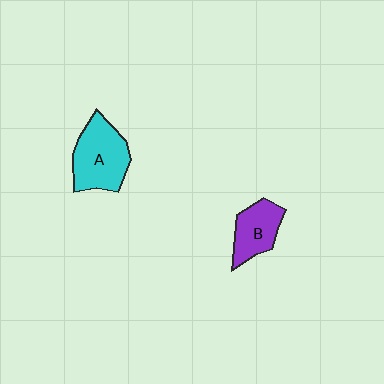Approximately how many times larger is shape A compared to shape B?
Approximately 1.5 times.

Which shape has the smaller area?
Shape B (purple).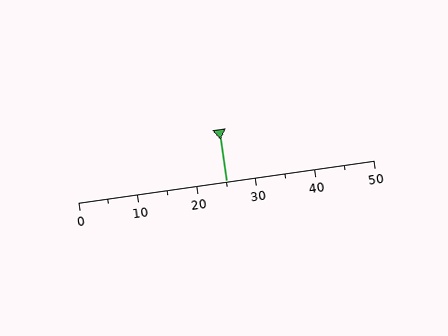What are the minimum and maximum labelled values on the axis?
The axis runs from 0 to 50.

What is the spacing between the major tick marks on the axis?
The major ticks are spaced 10 apart.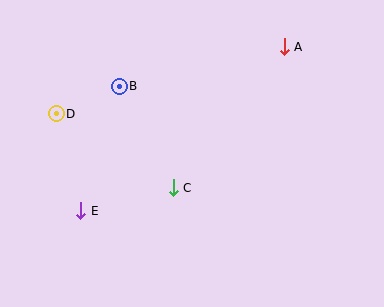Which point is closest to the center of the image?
Point C at (173, 188) is closest to the center.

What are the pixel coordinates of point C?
Point C is at (173, 188).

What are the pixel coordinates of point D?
Point D is at (56, 114).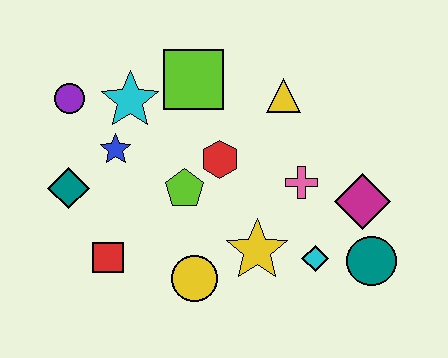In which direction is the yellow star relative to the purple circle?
The yellow star is to the right of the purple circle.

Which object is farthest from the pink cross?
The purple circle is farthest from the pink cross.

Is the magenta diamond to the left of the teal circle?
Yes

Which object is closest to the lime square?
The cyan star is closest to the lime square.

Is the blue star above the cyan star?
No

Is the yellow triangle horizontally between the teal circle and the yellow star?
Yes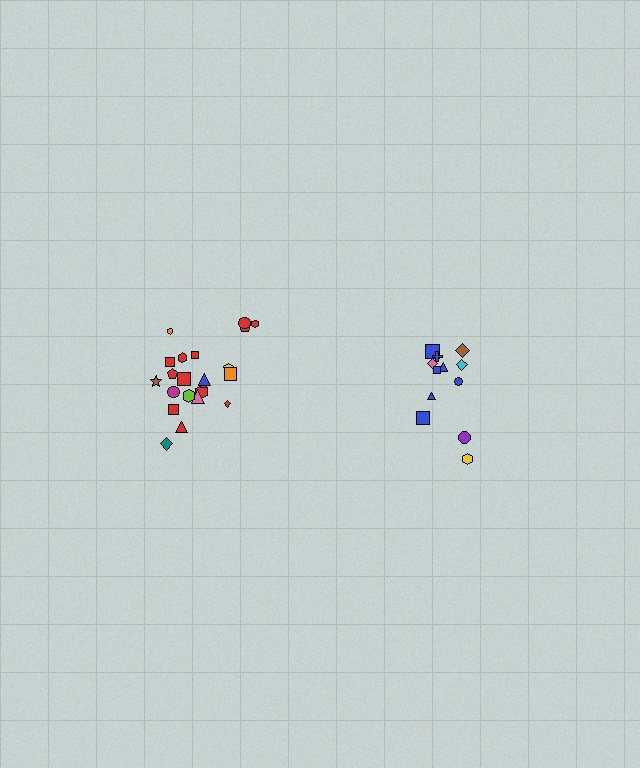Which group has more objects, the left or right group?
The left group.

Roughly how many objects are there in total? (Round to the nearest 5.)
Roughly 35 objects in total.